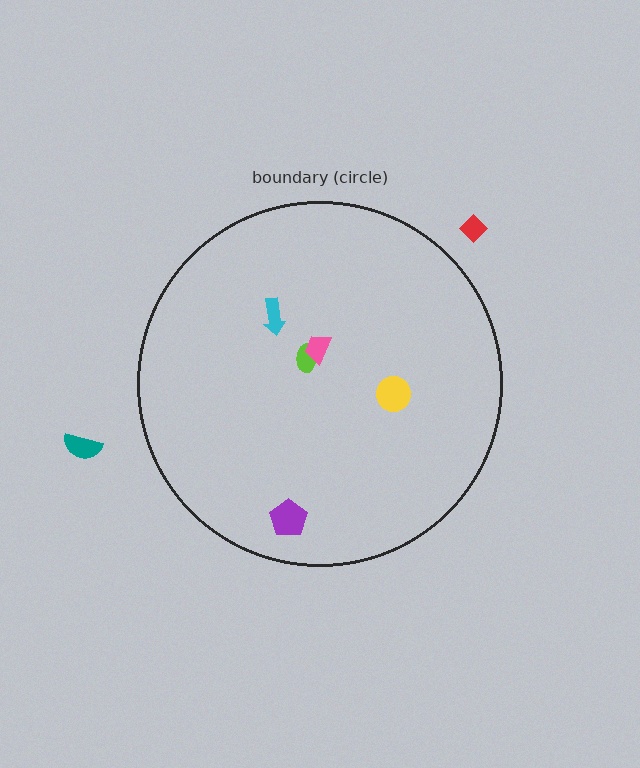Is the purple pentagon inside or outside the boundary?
Inside.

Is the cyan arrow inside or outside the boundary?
Inside.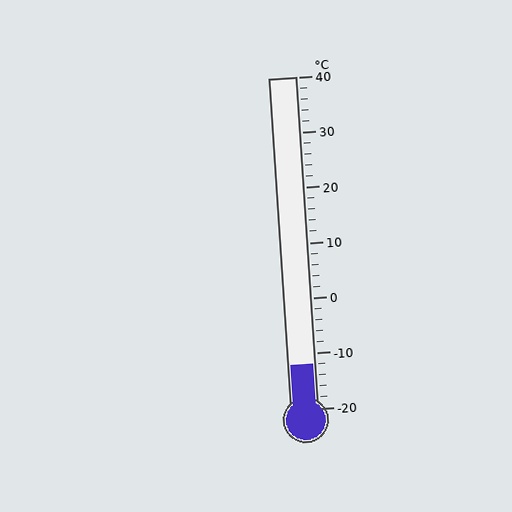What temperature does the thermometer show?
The thermometer shows approximately -12°C.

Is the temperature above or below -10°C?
The temperature is below -10°C.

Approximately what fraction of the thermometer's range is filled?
The thermometer is filled to approximately 15% of its range.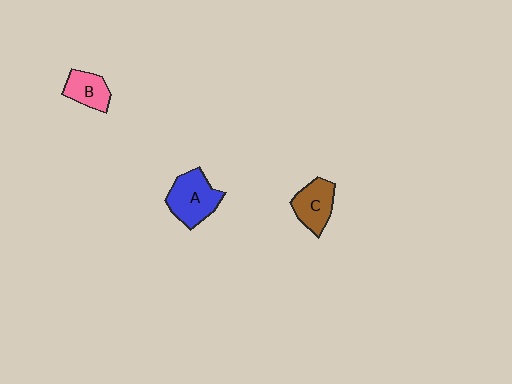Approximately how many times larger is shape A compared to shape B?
Approximately 1.6 times.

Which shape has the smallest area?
Shape B (pink).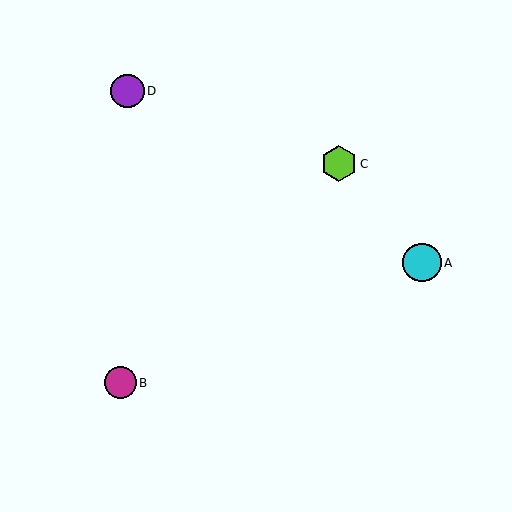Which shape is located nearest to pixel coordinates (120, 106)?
The purple circle (labeled D) at (128, 91) is nearest to that location.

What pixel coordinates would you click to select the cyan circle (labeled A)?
Click at (422, 263) to select the cyan circle A.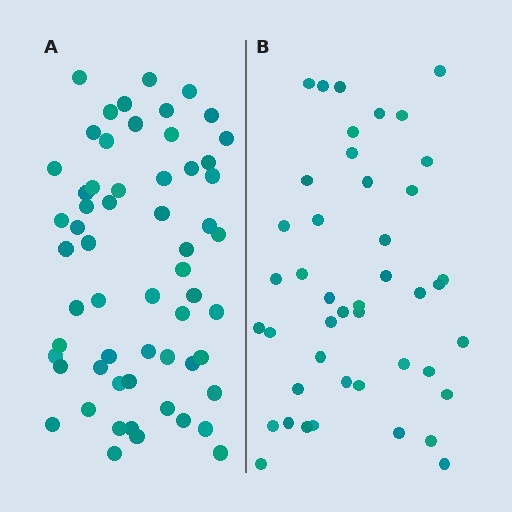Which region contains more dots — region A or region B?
Region A (the left region) has more dots.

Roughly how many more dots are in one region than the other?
Region A has approximately 15 more dots than region B.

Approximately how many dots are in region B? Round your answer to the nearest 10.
About 40 dots. (The exact count is 44, which rounds to 40.)